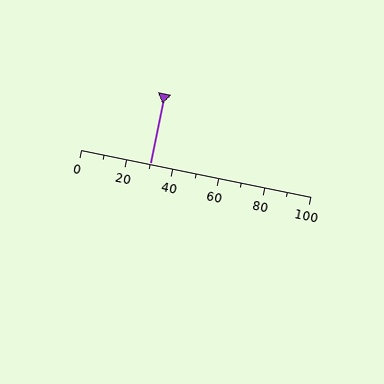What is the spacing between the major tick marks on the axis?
The major ticks are spaced 20 apart.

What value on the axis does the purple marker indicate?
The marker indicates approximately 30.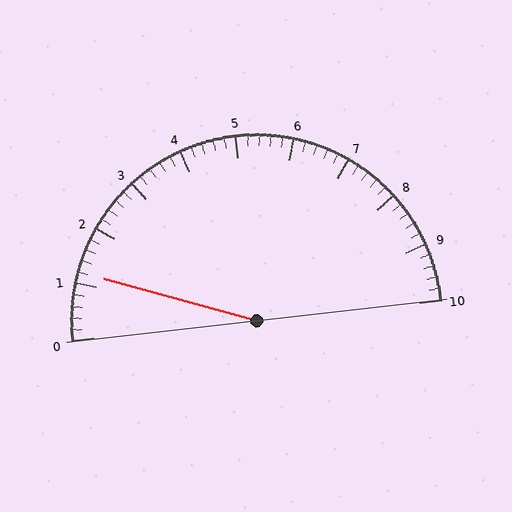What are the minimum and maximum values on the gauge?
The gauge ranges from 0 to 10.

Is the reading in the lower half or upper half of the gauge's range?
The reading is in the lower half of the range (0 to 10).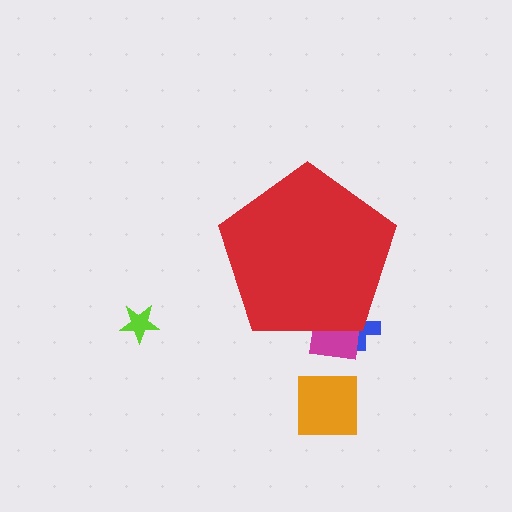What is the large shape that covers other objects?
A red pentagon.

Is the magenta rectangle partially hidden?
Yes, the magenta rectangle is partially hidden behind the red pentagon.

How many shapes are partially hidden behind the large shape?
2 shapes are partially hidden.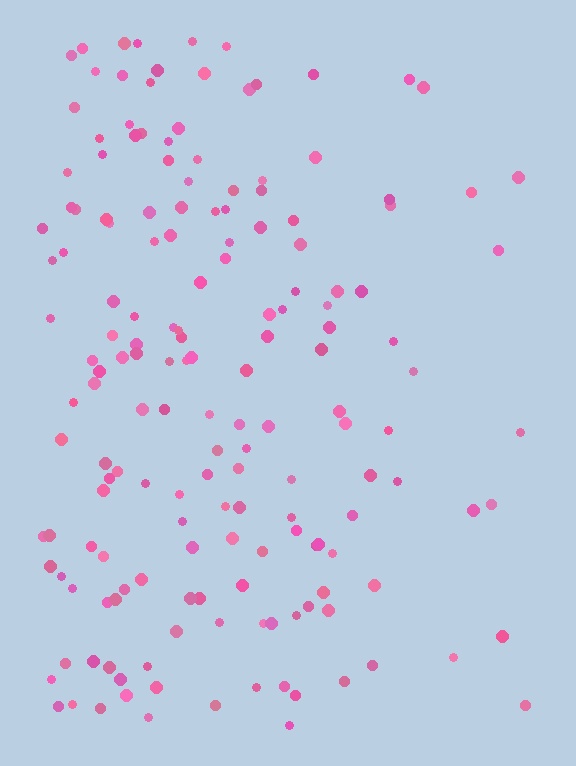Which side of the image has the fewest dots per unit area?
The right.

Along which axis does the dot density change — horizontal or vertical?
Horizontal.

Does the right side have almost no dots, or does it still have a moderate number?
Still a moderate number, just noticeably fewer than the left.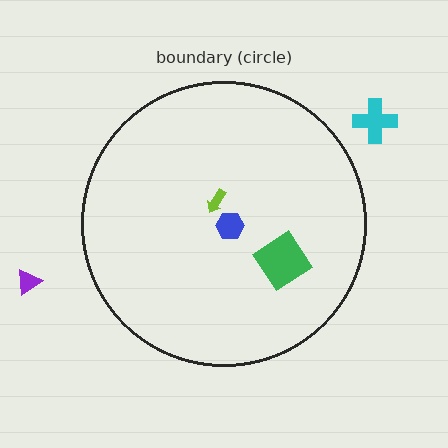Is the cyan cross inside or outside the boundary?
Outside.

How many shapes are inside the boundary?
3 inside, 2 outside.